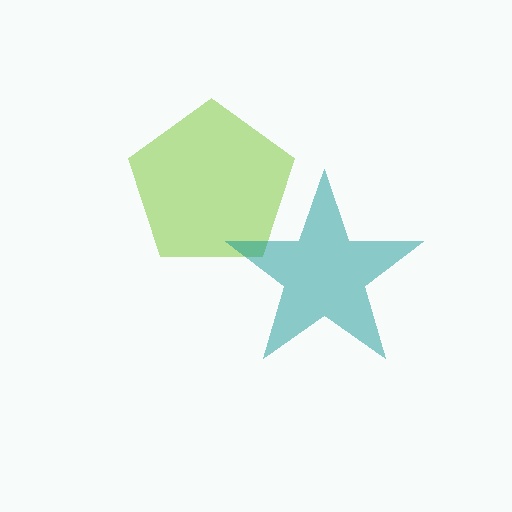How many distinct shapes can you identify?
There are 2 distinct shapes: a lime pentagon, a teal star.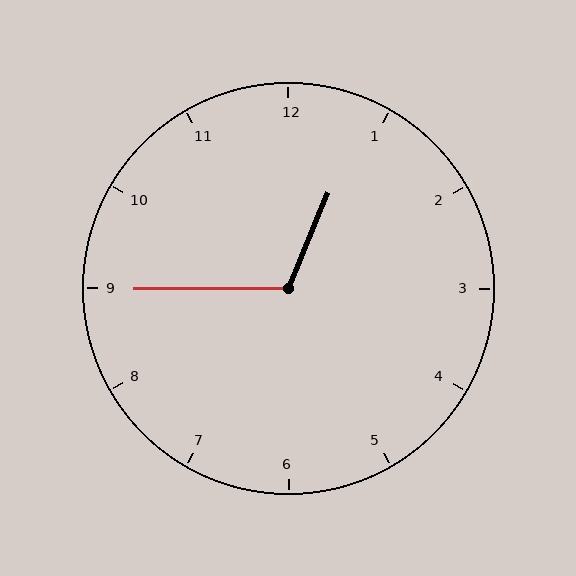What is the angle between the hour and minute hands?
Approximately 112 degrees.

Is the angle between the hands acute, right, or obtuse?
It is obtuse.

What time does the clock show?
12:45.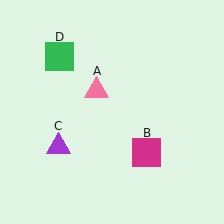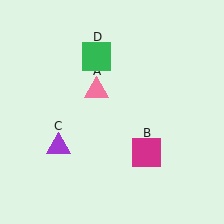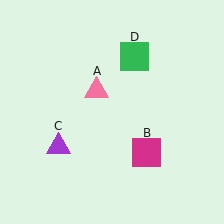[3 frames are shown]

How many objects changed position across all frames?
1 object changed position: green square (object D).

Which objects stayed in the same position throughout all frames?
Pink triangle (object A) and magenta square (object B) and purple triangle (object C) remained stationary.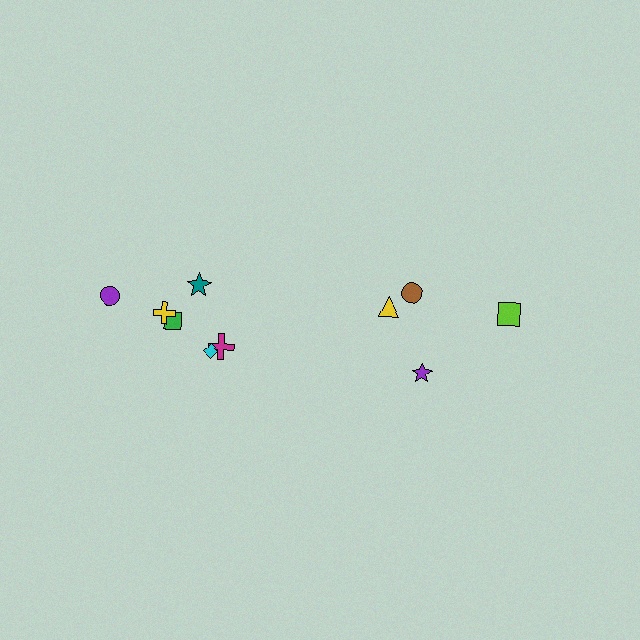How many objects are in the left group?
There are 6 objects.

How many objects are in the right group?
There are 4 objects.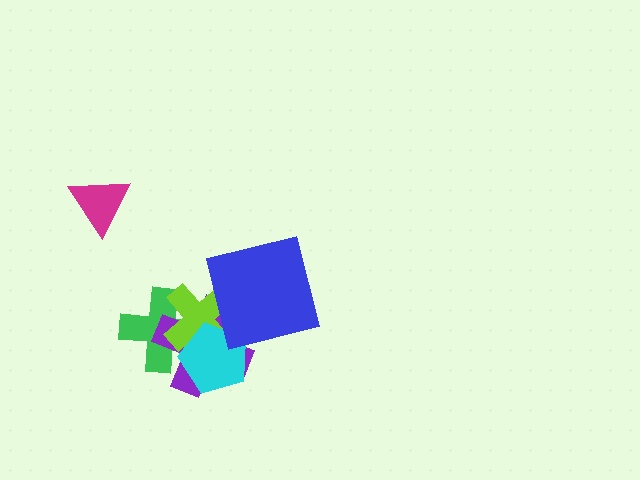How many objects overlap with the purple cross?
4 objects overlap with the purple cross.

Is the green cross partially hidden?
Yes, it is partially covered by another shape.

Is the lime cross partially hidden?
Yes, it is partially covered by another shape.